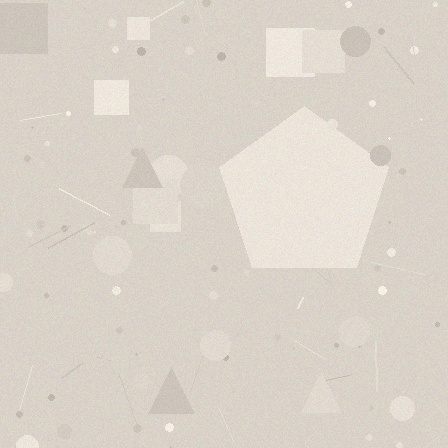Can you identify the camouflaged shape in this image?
The camouflaged shape is a pentagon.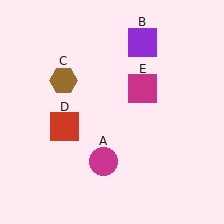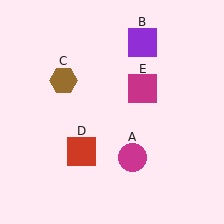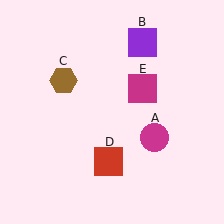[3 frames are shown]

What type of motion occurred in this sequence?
The magenta circle (object A), red square (object D) rotated counterclockwise around the center of the scene.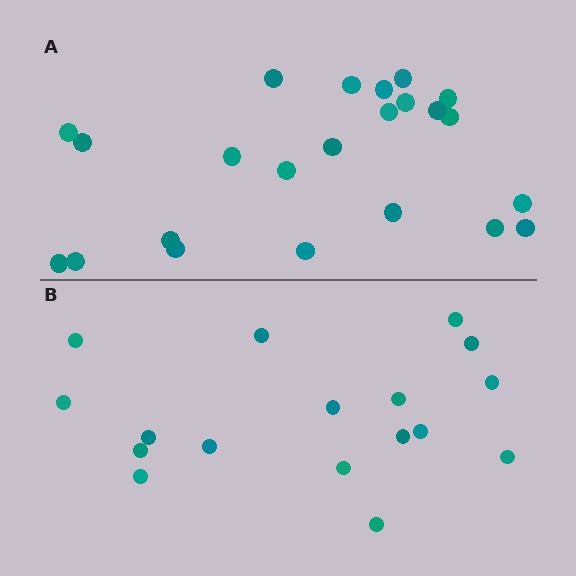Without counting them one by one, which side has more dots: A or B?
Region A (the top region) has more dots.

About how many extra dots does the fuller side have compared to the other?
Region A has about 6 more dots than region B.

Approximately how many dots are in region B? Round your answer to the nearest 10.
About 20 dots. (The exact count is 17, which rounds to 20.)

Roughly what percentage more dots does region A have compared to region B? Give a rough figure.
About 35% more.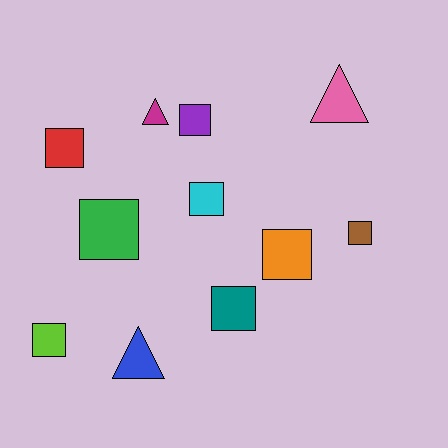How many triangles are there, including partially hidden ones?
There are 3 triangles.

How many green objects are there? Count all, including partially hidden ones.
There is 1 green object.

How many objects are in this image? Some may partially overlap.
There are 11 objects.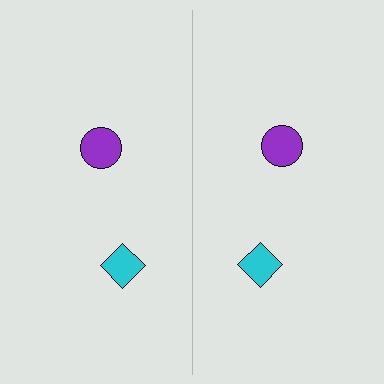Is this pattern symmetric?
Yes, this pattern has bilateral (reflection) symmetry.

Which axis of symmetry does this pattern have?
The pattern has a vertical axis of symmetry running through the center of the image.